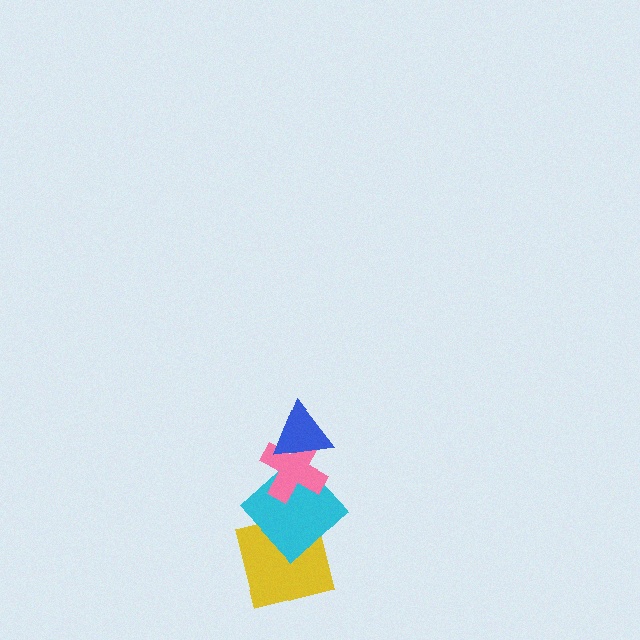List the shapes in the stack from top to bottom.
From top to bottom: the blue triangle, the pink cross, the cyan diamond, the yellow square.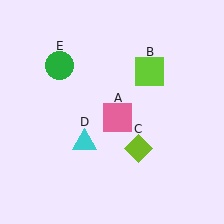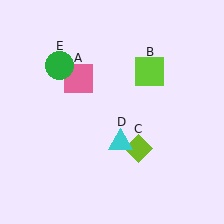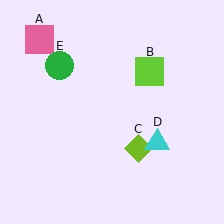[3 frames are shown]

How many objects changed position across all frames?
2 objects changed position: pink square (object A), cyan triangle (object D).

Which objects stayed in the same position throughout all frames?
Lime square (object B) and lime diamond (object C) and green circle (object E) remained stationary.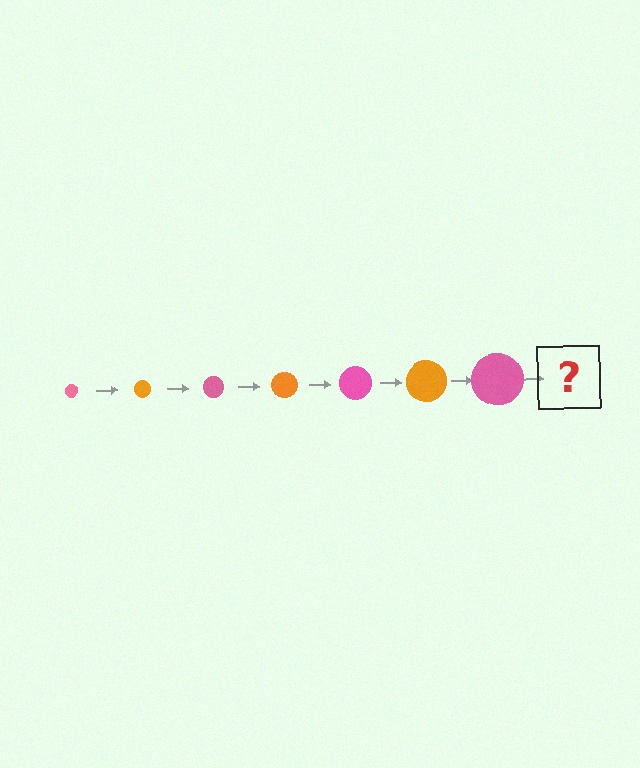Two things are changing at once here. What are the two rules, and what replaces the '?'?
The two rules are that the circle grows larger each step and the color cycles through pink and orange. The '?' should be an orange circle, larger than the previous one.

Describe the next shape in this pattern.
It should be an orange circle, larger than the previous one.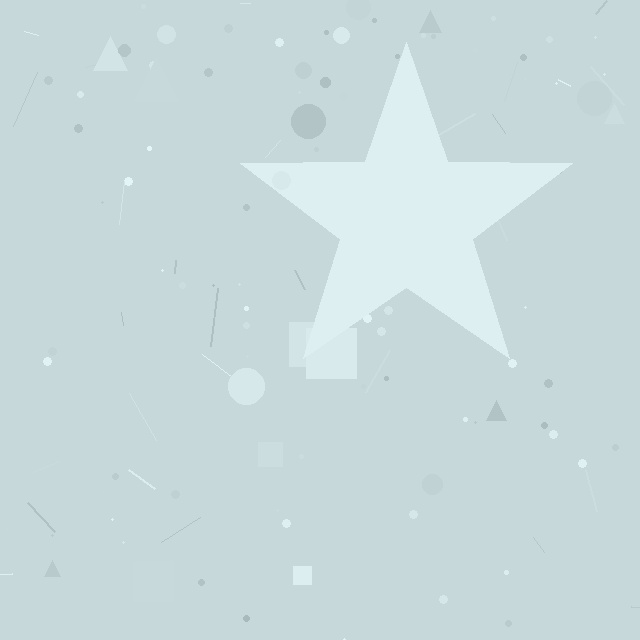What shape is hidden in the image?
A star is hidden in the image.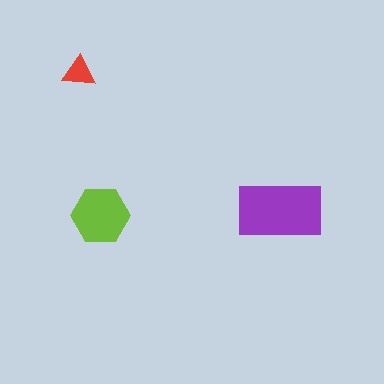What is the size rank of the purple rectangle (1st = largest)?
1st.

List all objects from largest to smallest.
The purple rectangle, the lime hexagon, the red triangle.